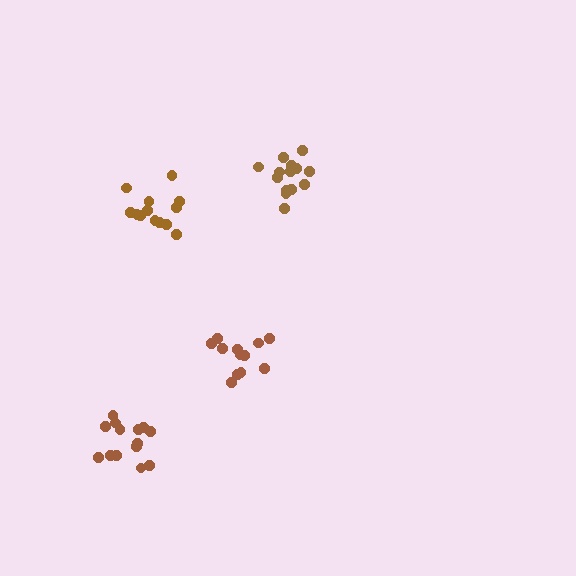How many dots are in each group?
Group 1: 14 dots, Group 2: 14 dots, Group 3: 14 dots, Group 4: 12 dots (54 total).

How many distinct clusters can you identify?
There are 4 distinct clusters.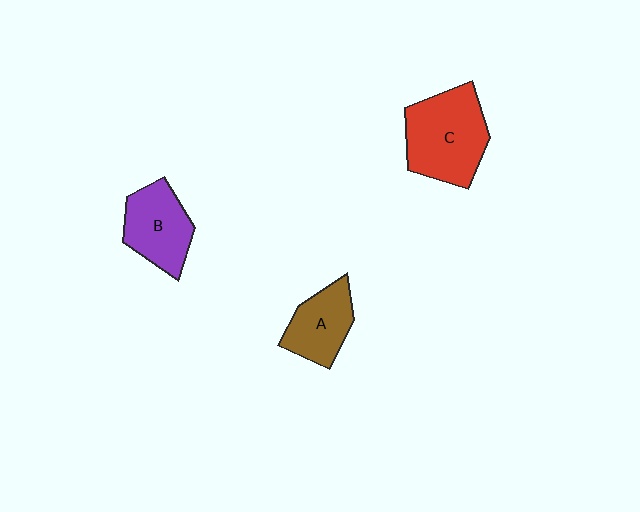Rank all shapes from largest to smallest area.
From largest to smallest: C (red), B (purple), A (brown).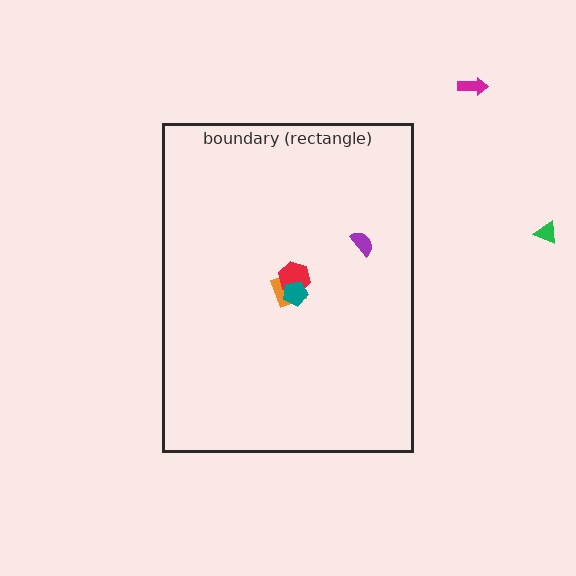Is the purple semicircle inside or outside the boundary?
Inside.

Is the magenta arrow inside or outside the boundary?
Outside.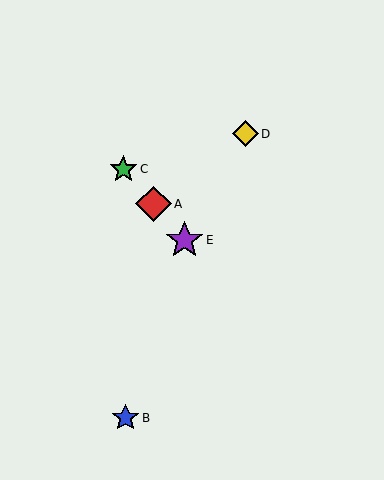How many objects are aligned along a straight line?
3 objects (A, C, E) are aligned along a straight line.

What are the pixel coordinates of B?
Object B is at (125, 418).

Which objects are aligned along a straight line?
Objects A, C, E are aligned along a straight line.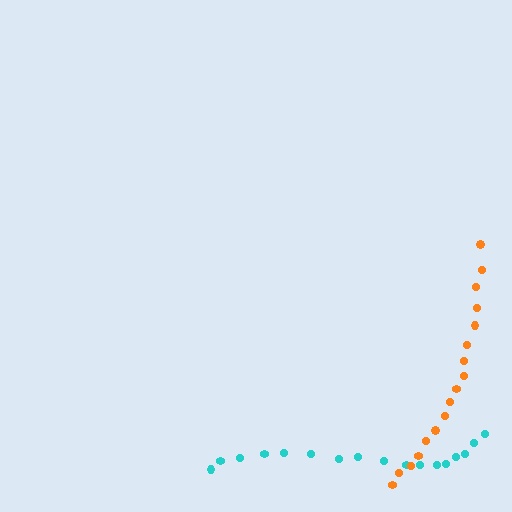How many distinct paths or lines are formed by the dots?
There are 2 distinct paths.